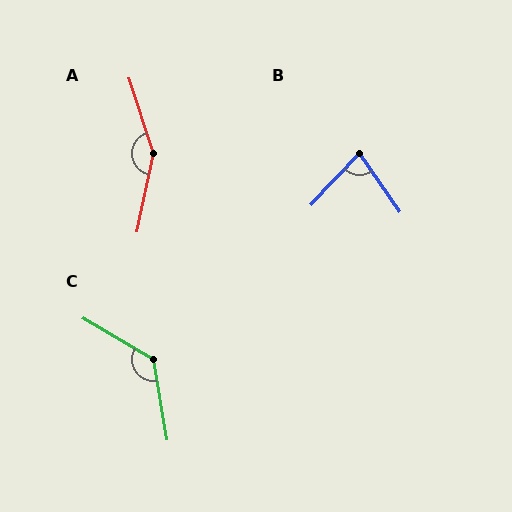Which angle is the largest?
A, at approximately 150 degrees.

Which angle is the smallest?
B, at approximately 78 degrees.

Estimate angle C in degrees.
Approximately 130 degrees.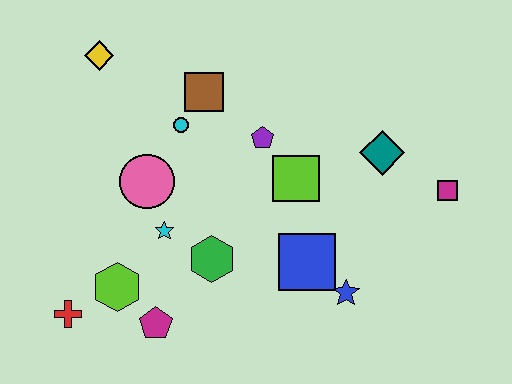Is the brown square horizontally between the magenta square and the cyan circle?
Yes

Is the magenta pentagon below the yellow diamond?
Yes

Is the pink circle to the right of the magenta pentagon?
No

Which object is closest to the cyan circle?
The brown square is closest to the cyan circle.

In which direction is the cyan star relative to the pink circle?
The cyan star is below the pink circle.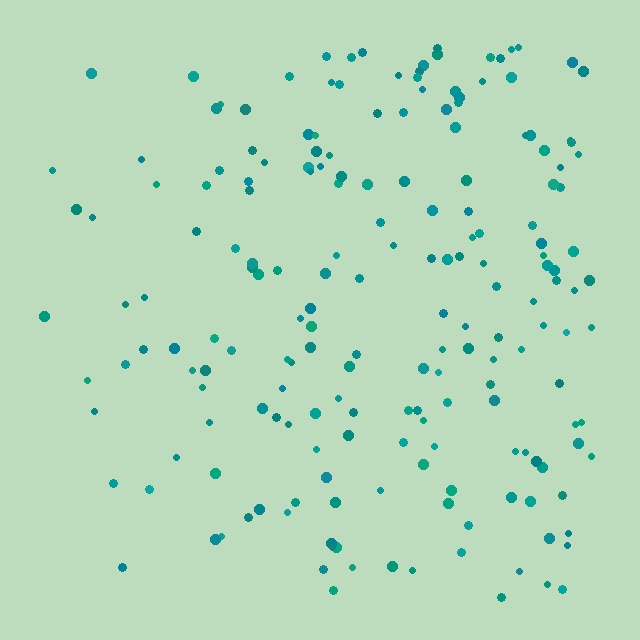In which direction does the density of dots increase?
From left to right, with the right side densest.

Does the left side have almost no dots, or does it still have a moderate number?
Still a moderate number, just noticeably fewer than the right.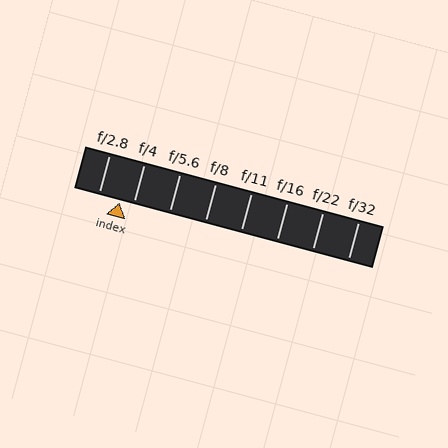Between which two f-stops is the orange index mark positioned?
The index mark is between f/2.8 and f/4.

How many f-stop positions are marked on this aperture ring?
There are 8 f-stop positions marked.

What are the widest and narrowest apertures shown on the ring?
The widest aperture shown is f/2.8 and the narrowest is f/32.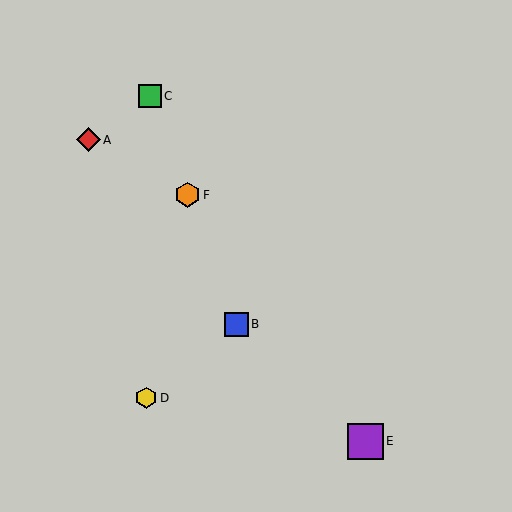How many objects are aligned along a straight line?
3 objects (B, C, F) are aligned along a straight line.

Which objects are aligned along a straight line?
Objects B, C, F are aligned along a straight line.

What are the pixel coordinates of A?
Object A is at (88, 140).